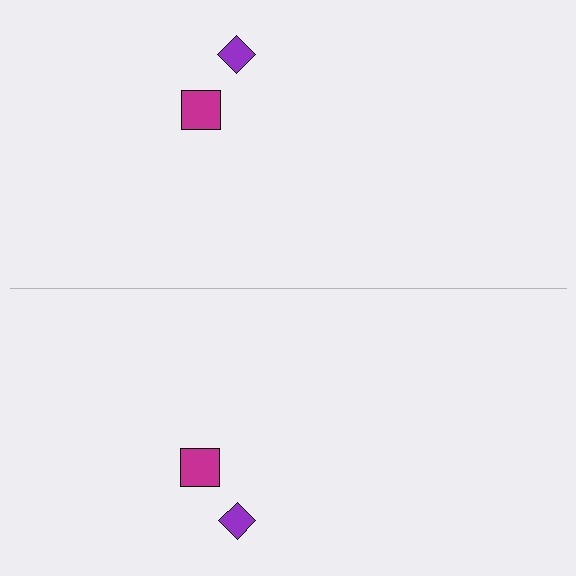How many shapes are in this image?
There are 4 shapes in this image.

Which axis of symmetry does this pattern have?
The pattern has a horizontal axis of symmetry running through the center of the image.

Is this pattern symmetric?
Yes, this pattern has bilateral (reflection) symmetry.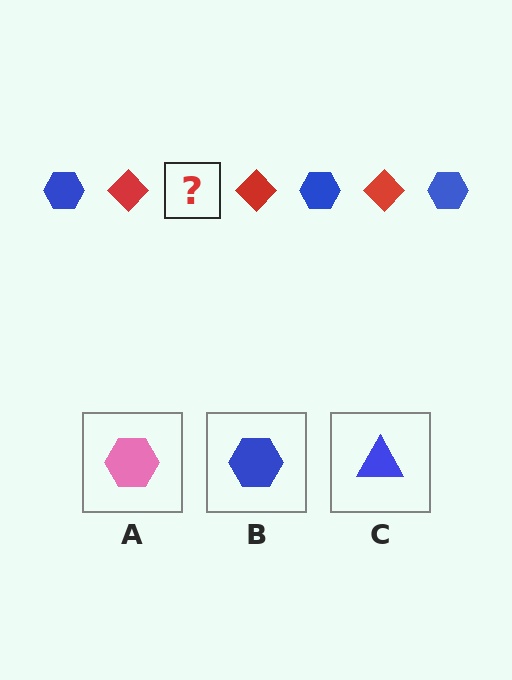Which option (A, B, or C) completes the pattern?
B.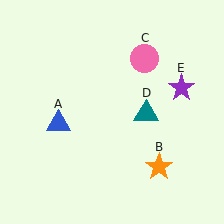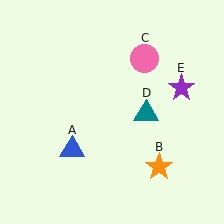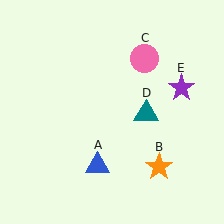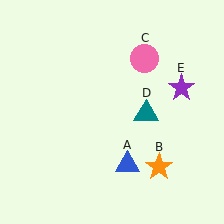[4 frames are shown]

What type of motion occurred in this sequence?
The blue triangle (object A) rotated counterclockwise around the center of the scene.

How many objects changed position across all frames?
1 object changed position: blue triangle (object A).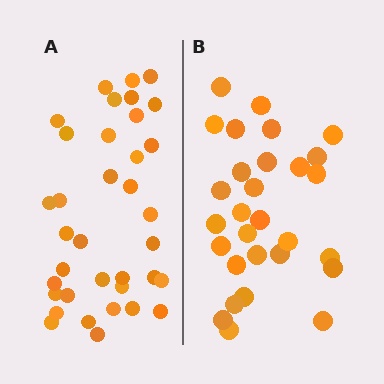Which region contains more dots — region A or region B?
Region A (the left region) has more dots.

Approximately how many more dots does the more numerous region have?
Region A has roughly 8 or so more dots than region B.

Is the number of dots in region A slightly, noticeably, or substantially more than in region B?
Region A has only slightly more — the two regions are fairly close. The ratio is roughly 1.2 to 1.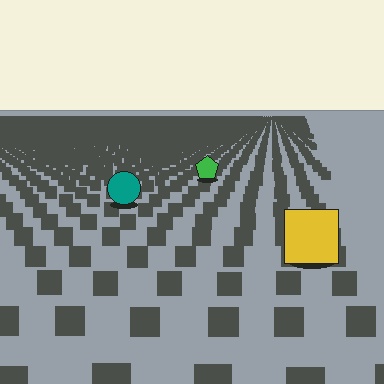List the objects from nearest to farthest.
From nearest to farthest: the yellow square, the teal circle, the green pentagon.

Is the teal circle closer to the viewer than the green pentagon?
Yes. The teal circle is closer — you can tell from the texture gradient: the ground texture is coarser near it.